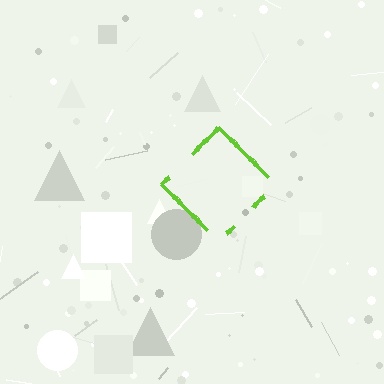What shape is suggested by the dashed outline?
The dashed outline suggests a diamond.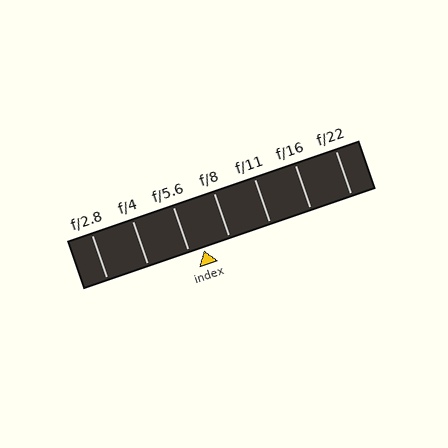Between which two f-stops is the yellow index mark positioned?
The index mark is between f/5.6 and f/8.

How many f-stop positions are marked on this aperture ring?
There are 7 f-stop positions marked.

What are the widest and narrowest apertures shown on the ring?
The widest aperture shown is f/2.8 and the narrowest is f/22.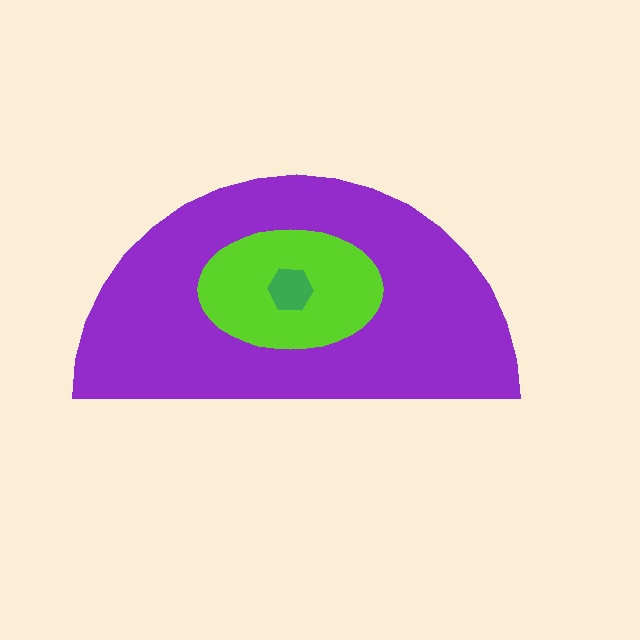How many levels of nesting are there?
3.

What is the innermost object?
The green hexagon.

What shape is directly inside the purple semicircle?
The lime ellipse.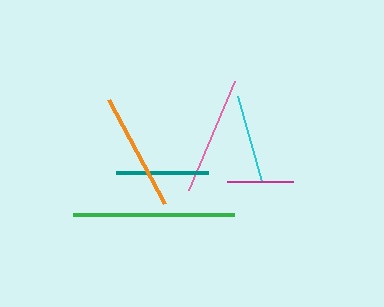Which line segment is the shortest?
The magenta line is the shortest at approximately 66 pixels.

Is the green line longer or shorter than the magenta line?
The green line is longer than the magenta line.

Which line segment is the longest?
The green line is the longest at approximately 161 pixels.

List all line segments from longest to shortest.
From longest to shortest: green, orange, pink, teal, cyan, magenta.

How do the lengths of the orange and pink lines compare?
The orange and pink lines are approximately the same length.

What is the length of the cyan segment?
The cyan segment is approximately 88 pixels long.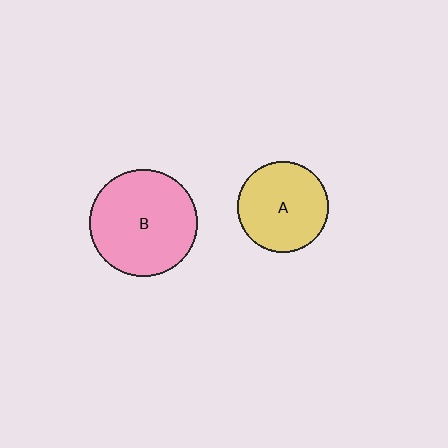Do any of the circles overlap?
No, none of the circles overlap.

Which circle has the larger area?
Circle B (pink).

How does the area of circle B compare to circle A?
Approximately 1.4 times.